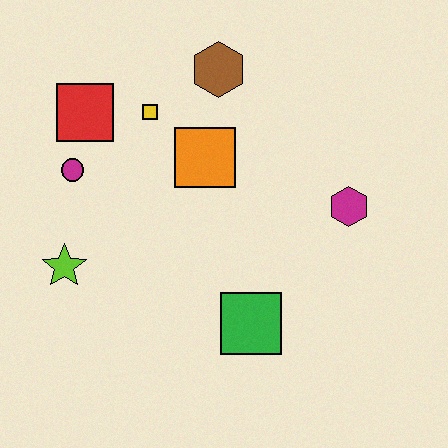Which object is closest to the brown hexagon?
The yellow square is closest to the brown hexagon.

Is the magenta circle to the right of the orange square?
No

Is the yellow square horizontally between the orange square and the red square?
Yes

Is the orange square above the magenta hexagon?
Yes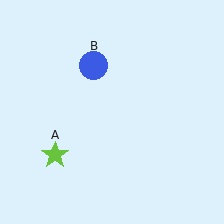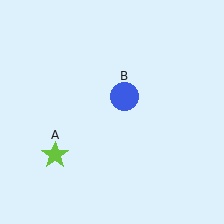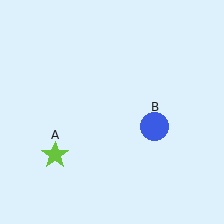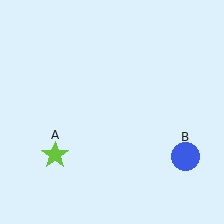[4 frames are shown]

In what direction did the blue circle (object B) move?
The blue circle (object B) moved down and to the right.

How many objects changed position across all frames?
1 object changed position: blue circle (object B).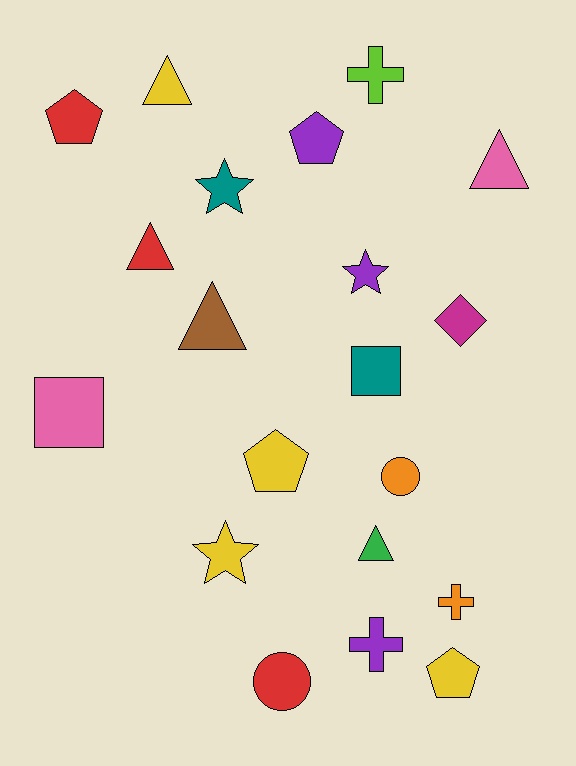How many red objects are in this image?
There are 3 red objects.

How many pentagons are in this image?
There are 4 pentagons.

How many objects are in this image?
There are 20 objects.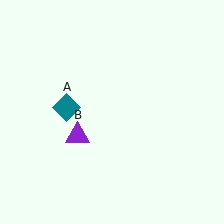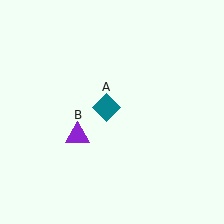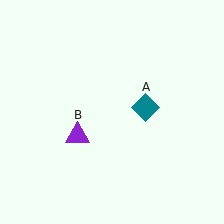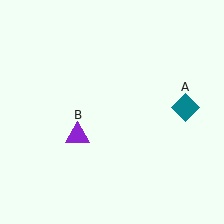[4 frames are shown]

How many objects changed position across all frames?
1 object changed position: teal diamond (object A).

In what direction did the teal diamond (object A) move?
The teal diamond (object A) moved right.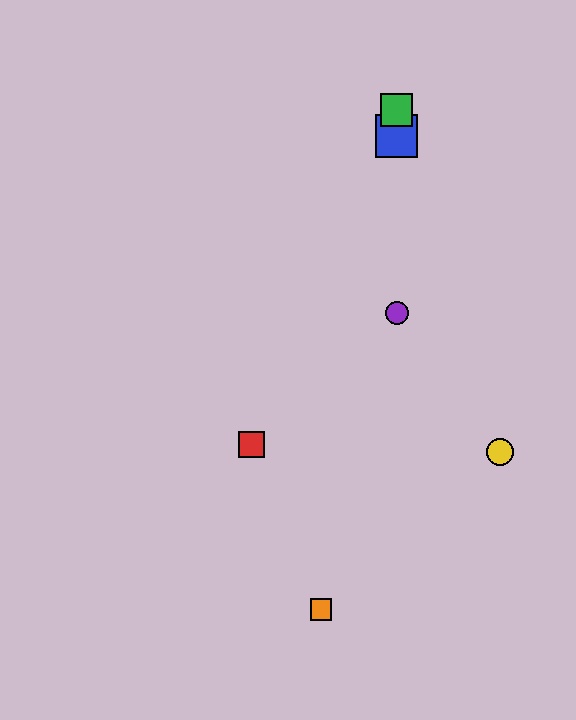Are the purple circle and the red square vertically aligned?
No, the purple circle is at x≈397 and the red square is at x≈252.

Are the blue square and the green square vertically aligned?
Yes, both are at x≈397.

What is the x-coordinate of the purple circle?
The purple circle is at x≈397.